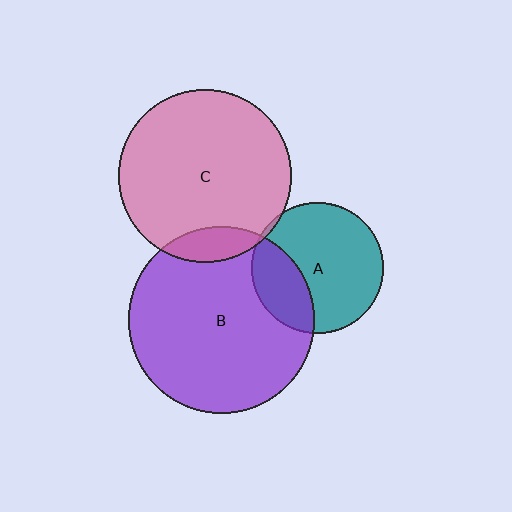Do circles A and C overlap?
Yes.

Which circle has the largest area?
Circle B (purple).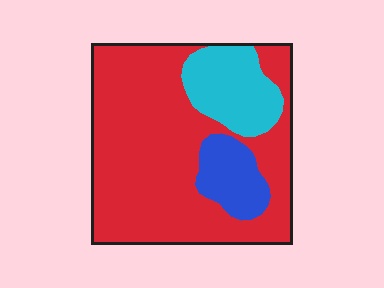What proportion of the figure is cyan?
Cyan covers 17% of the figure.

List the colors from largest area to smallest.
From largest to smallest: red, cyan, blue.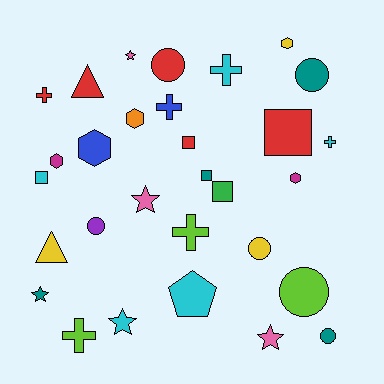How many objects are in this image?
There are 30 objects.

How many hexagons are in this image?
There are 5 hexagons.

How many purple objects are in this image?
There is 1 purple object.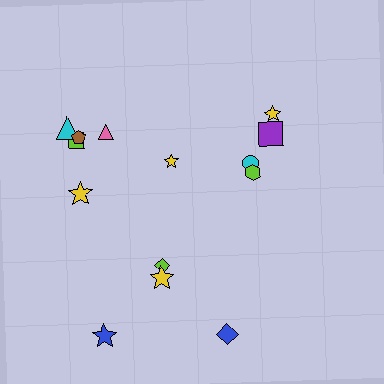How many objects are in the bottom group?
There are 4 objects.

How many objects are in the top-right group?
There are 4 objects.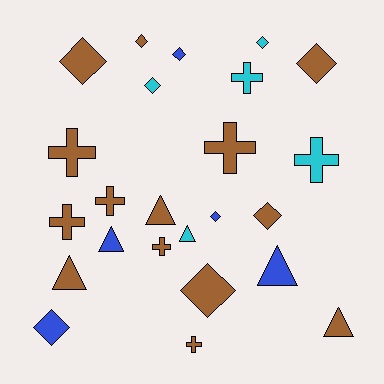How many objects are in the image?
There are 24 objects.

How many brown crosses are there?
There are 6 brown crosses.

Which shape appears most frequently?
Diamond, with 10 objects.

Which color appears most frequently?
Brown, with 14 objects.